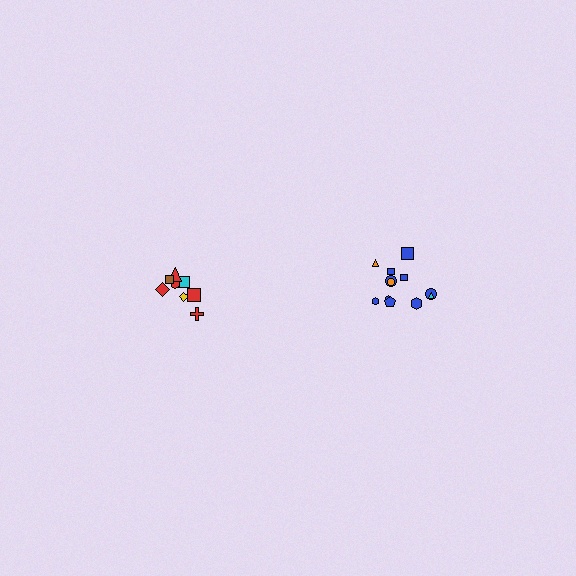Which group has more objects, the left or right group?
The right group.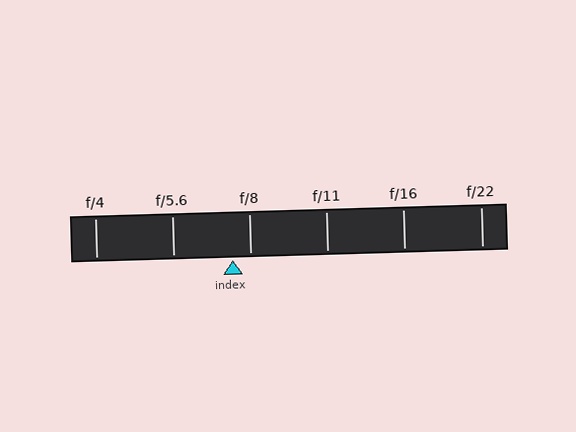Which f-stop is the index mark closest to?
The index mark is closest to f/8.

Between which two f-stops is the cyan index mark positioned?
The index mark is between f/5.6 and f/8.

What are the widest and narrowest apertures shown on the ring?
The widest aperture shown is f/4 and the narrowest is f/22.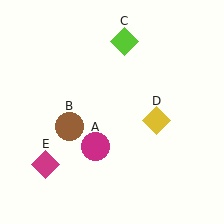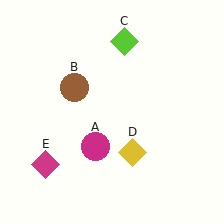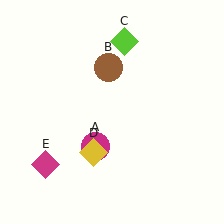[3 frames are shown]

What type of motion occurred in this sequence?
The brown circle (object B), yellow diamond (object D) rotated clockwise around the center of the scene.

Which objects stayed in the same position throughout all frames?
Magenta circle (object A) and lime diamond (object C) and magenta diamond (object E) remained stationary.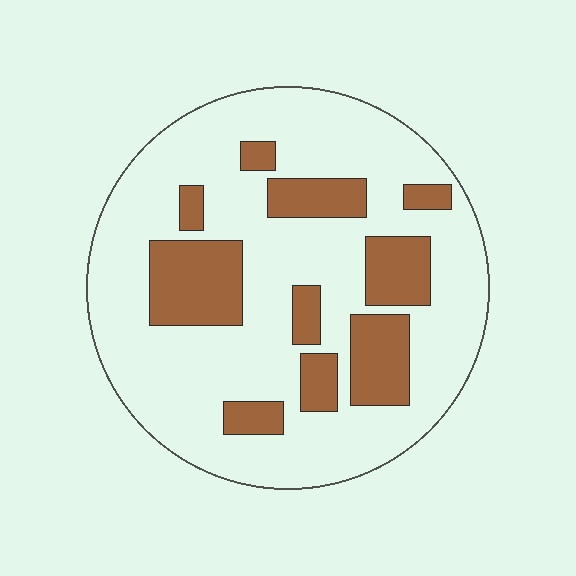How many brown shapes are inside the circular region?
10.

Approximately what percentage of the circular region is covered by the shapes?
Approximately 25%.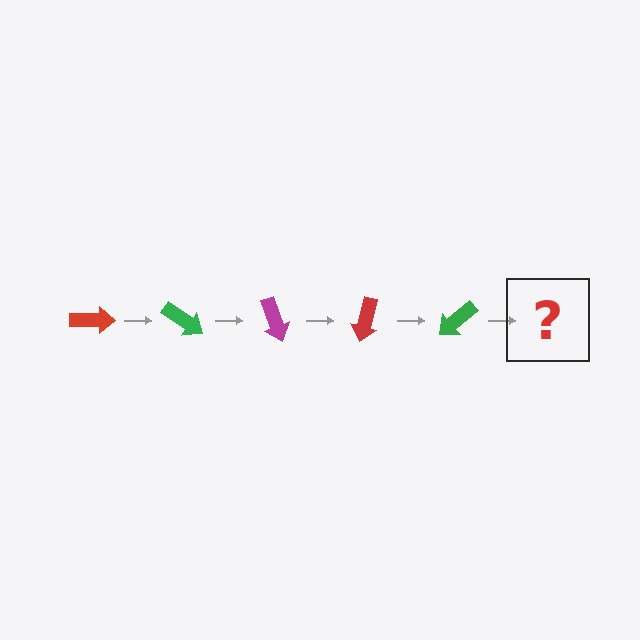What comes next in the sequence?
The next element should be a magenta arrow, rotated 175 degrees from the start.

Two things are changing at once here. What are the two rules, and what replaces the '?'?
The two rules are that it rotates 35 degrees each step and the color cycles through red, green, and magenta. The '?' should be a magenta arrow, rotated 175 degrees from the start.